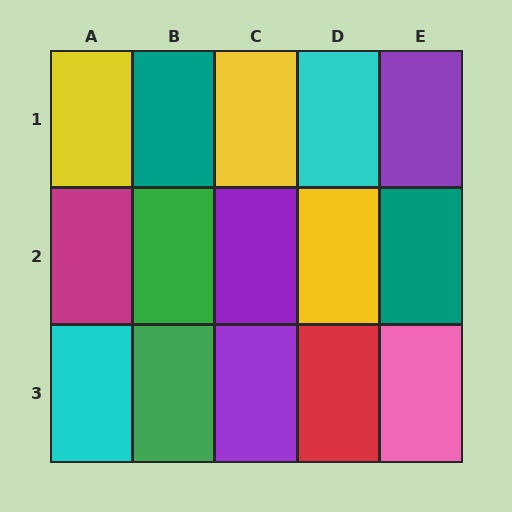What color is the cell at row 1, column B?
Teal.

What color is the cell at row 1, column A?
Yellow.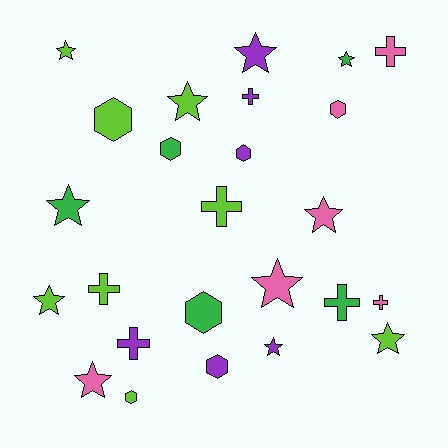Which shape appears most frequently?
Star, with 11 objects.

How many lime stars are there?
There are 4 lime stars.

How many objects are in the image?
There are 25 objects.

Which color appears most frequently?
Lime, with 8 objects.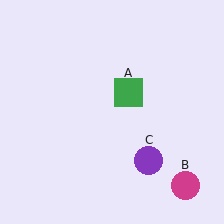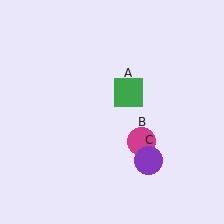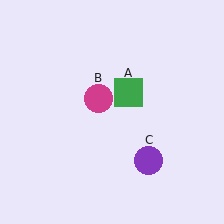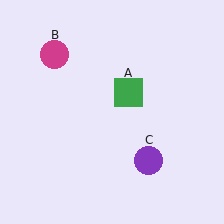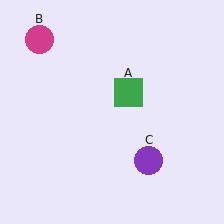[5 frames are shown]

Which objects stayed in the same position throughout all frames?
Green square (object A) and purple circle (object C) remained stationary.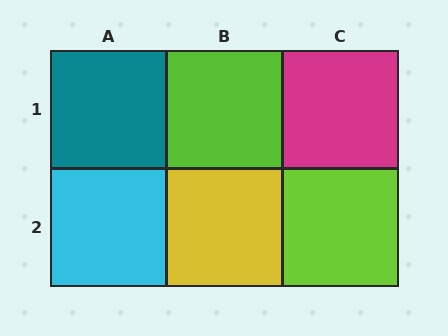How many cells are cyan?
1 cell is cyan.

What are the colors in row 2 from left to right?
Cyan, yellow, lime.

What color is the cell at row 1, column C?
Magenta.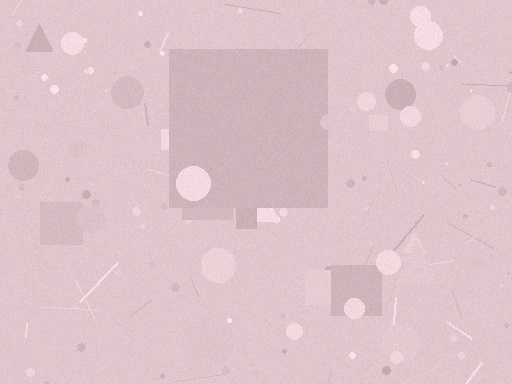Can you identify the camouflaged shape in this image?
The camouflaged shape is a square.